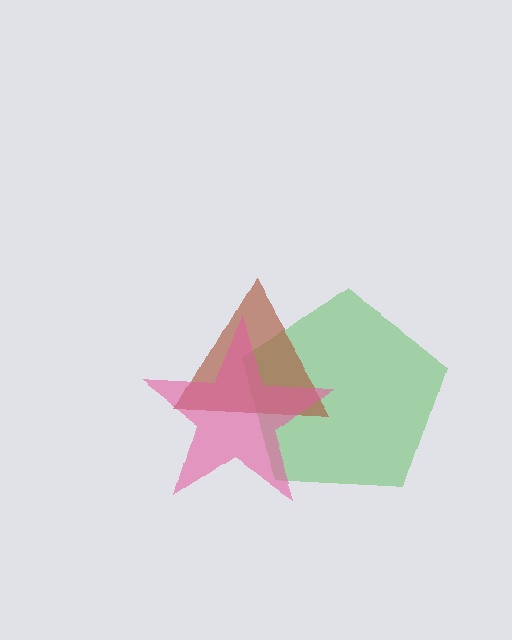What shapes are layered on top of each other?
The layered shapes are: a green pentagon, a brown triangle, a pink star.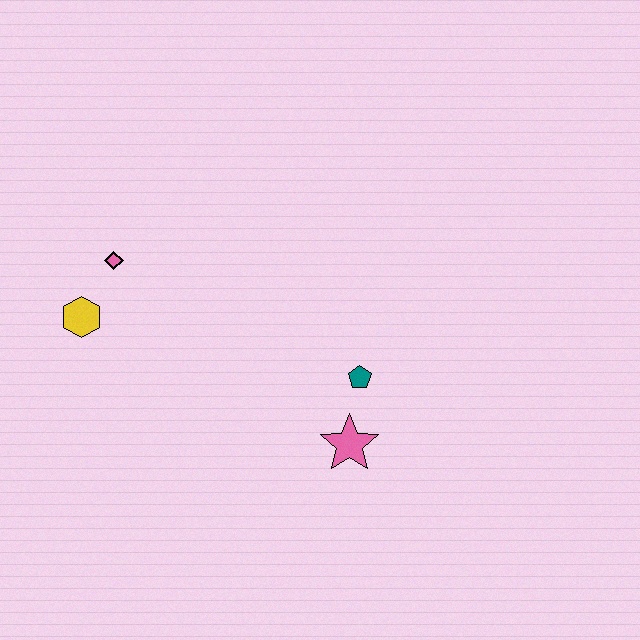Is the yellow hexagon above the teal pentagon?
Yes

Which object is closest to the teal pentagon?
The pink star is closest to the teal pentagon.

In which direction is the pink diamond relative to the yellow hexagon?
The pink diamond is above the yellow hexagon.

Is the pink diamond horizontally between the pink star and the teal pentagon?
No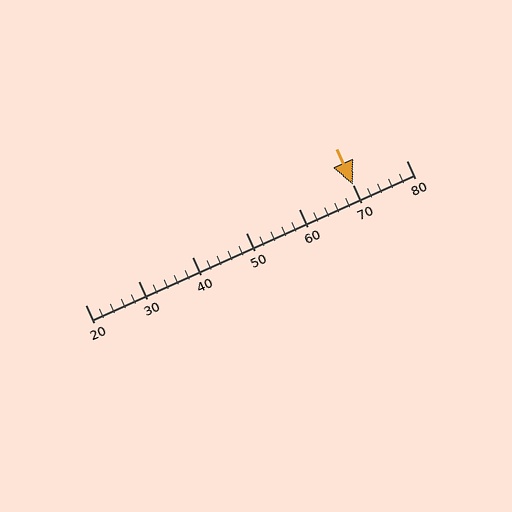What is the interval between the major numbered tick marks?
The major tick marks are spaced 10 units apart.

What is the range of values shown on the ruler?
The ruler shows values from 20 to 80.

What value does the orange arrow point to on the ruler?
The orange arrow points to approximately 70.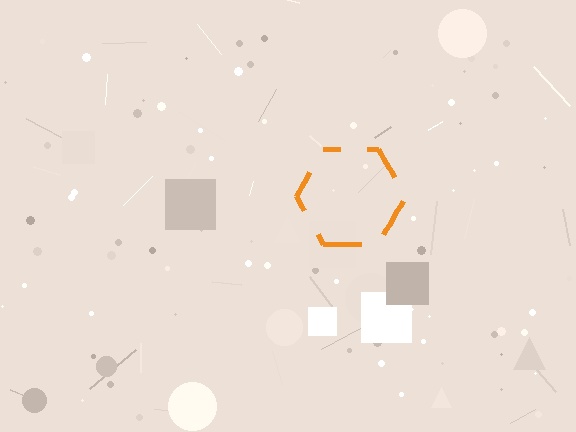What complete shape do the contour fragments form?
The contour fragments form a hexagon.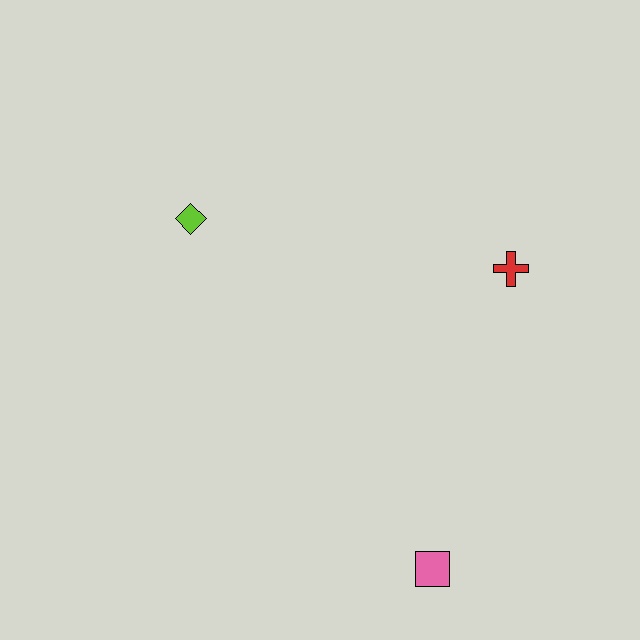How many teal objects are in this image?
There are no teal objects.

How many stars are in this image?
There are no stars.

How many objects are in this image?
There are 3 objects.